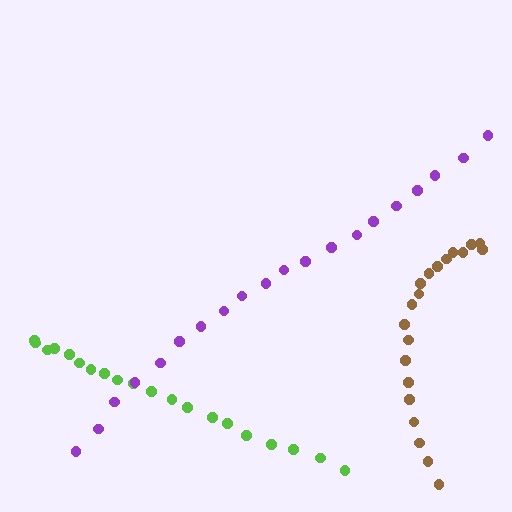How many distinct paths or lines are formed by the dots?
There are 3 distinct paths.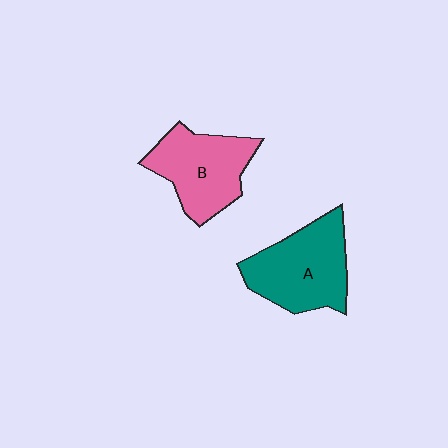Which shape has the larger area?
Shape A (teal).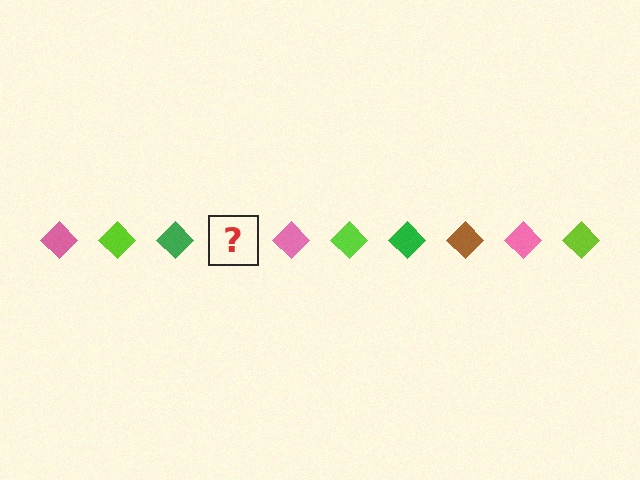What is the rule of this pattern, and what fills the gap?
The rule is that the pattern cycles through pink, lime, green, brown diamonds. The gap should be filled with a brown diamond.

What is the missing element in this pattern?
The missing element is a brown diamond.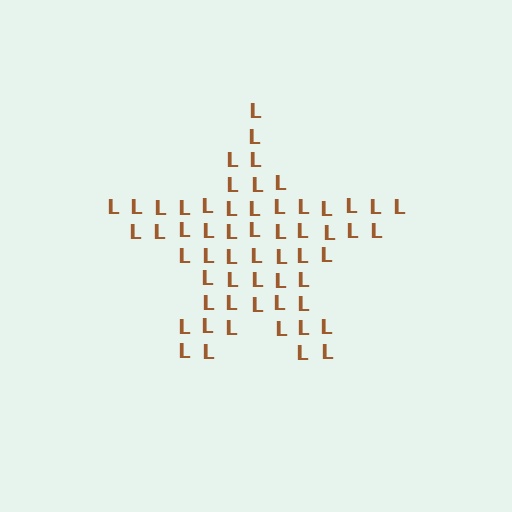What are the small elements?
The small elements are letter L's.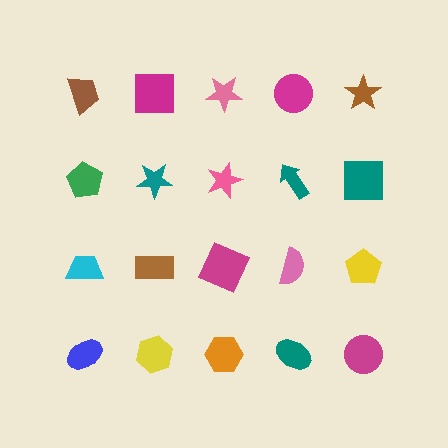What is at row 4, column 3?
An orange hexagon.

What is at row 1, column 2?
A magenta square.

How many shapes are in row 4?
5 shapes.